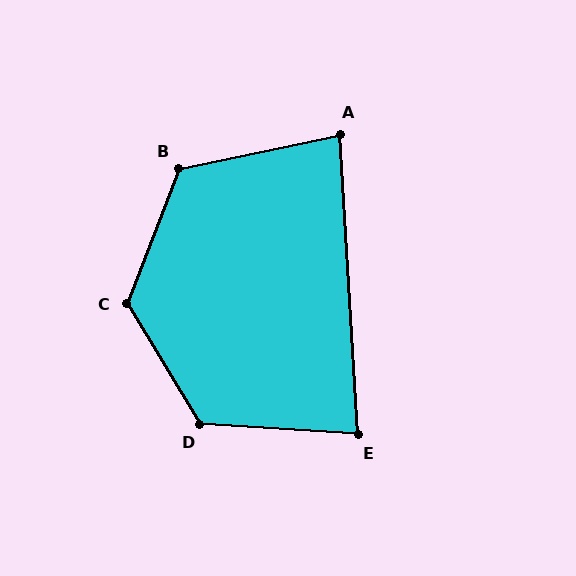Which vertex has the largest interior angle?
C, at approximately 128 degrees.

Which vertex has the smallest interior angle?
A, at approximately 82 degrees.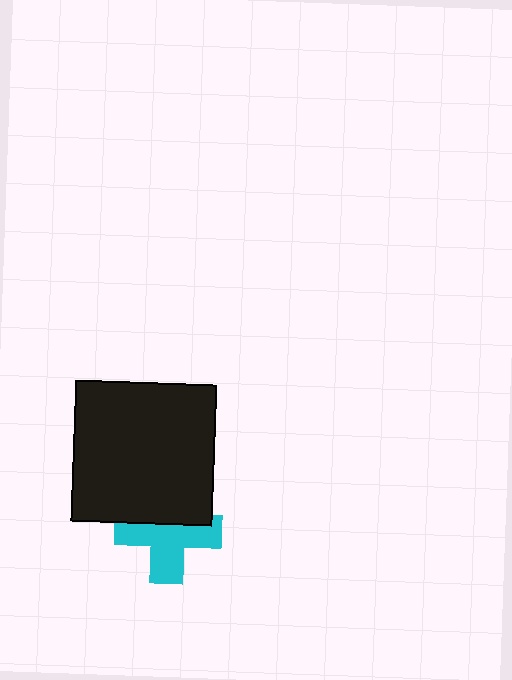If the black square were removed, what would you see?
You would see the complete cyan cross.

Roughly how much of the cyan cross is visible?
About half of it is visible (roughly 61%).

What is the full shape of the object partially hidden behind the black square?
The partially hidden object is a cyan cross.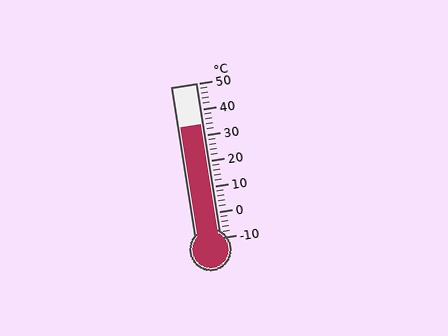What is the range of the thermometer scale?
The thermometer scale ranges from -10°C to 50°C.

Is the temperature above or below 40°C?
The temperature is below 40°C.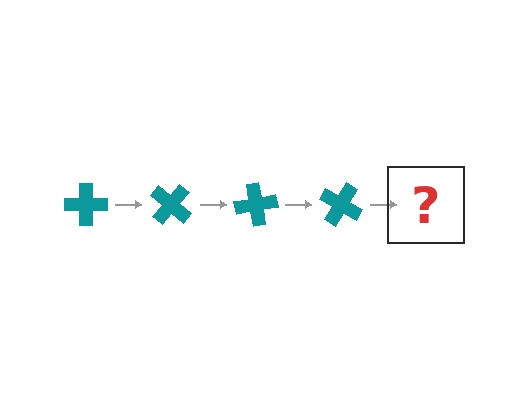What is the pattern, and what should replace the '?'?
The pattern is that the cross rotates 40 degrees each step. The '?' should be a teal cross rotated 160 degrees.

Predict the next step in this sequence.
The next step is a teal cross rotated 160 degrees.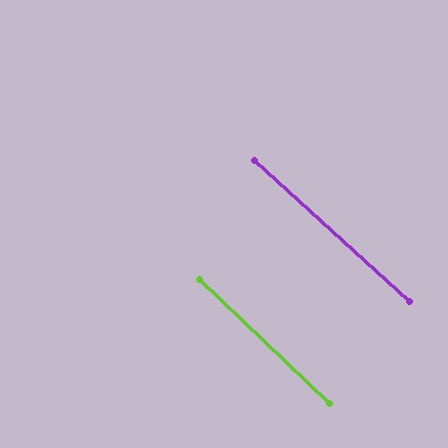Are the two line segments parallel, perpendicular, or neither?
Parallel — their directions differ by only 1.4°.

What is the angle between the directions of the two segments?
Approximately 1 degree.